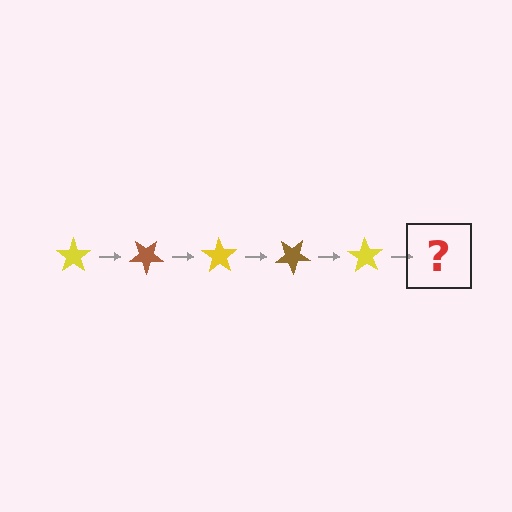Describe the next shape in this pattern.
It should be a brown star, rotated 175 degrees from the start.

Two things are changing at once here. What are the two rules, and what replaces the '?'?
The two rules are that it rotates 35 degrees each step and the color cycles through yellow and brown. The '?' should be a brown star, rotated 175 degrees from the start.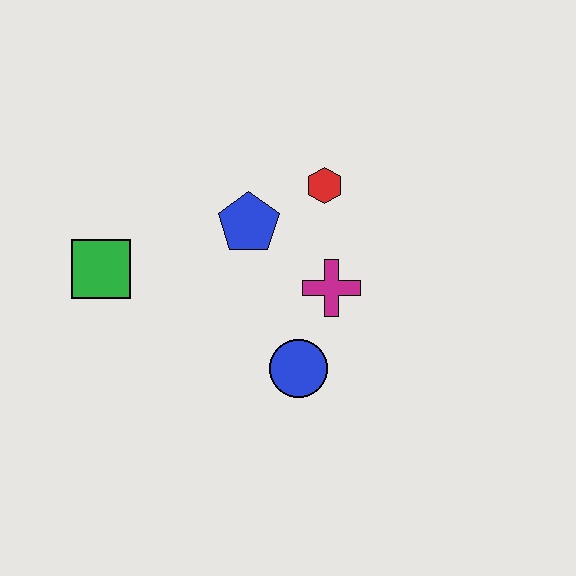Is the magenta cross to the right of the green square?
Yes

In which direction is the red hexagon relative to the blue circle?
The red hexagon is above the blue circle.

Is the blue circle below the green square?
Yes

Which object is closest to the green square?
The blue pentagon is closest to the green square.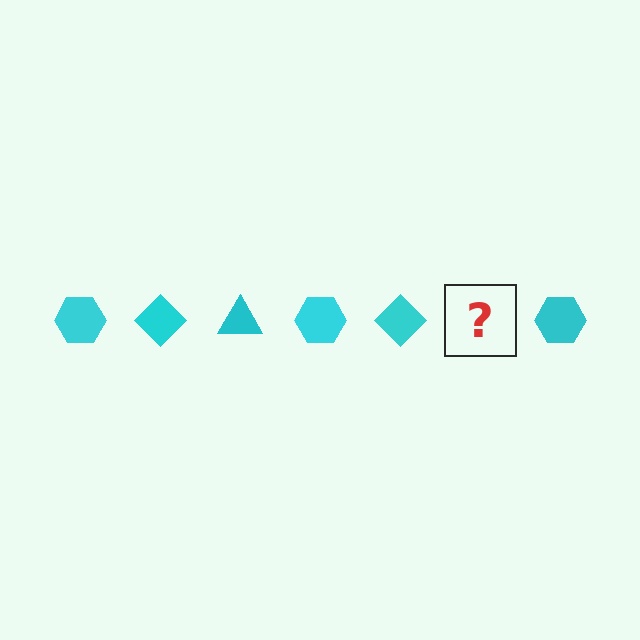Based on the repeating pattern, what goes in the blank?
The blank should be a cyan triangle.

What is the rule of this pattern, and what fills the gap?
The rule is that the pattern cycles through hexagon, diamond, triangle shapes in cyan. The gap should be filled with a cyan triangle.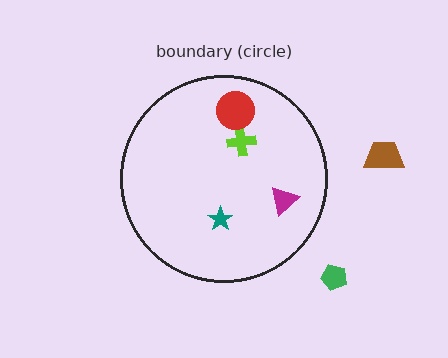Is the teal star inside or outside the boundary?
Inside.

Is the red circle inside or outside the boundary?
Inside.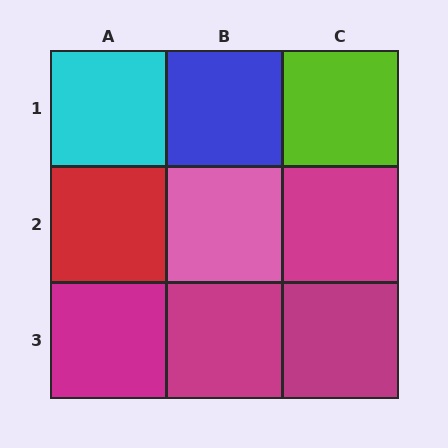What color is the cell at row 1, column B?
Blue.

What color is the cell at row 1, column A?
Cyan.